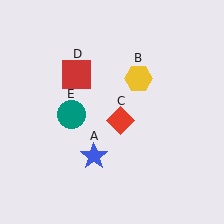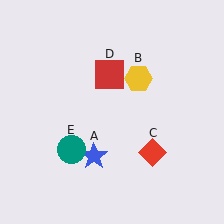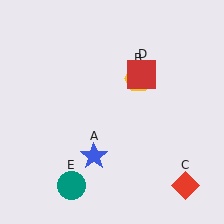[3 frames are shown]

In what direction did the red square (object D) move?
The red square (object D) moved right.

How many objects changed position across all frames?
3 objects changed position: red diamond (object C), red square (object D), teal circle (object E).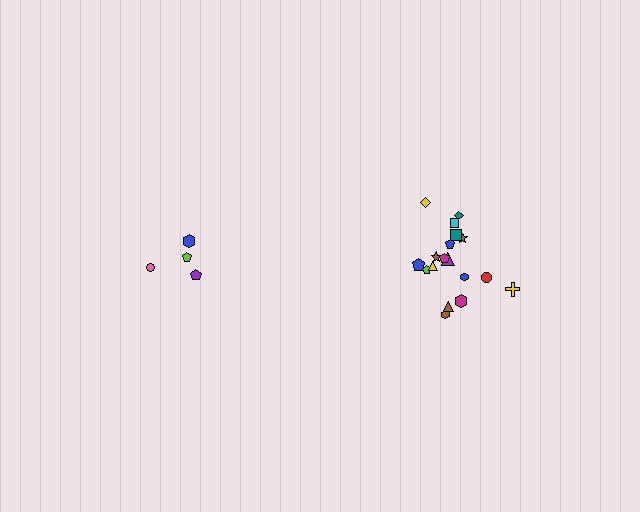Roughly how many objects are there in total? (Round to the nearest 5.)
Roughly 20 objects in total.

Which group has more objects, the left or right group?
The right group.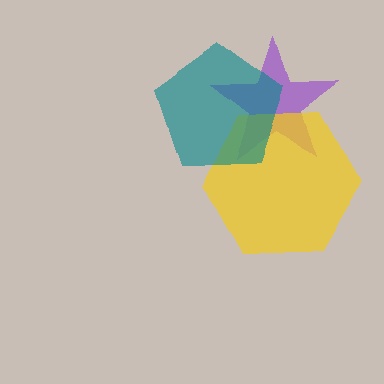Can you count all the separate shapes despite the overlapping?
Yes, there are 3 separate shapes.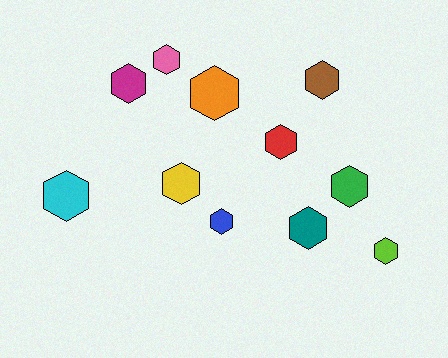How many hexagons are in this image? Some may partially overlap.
There are 11 hexagons.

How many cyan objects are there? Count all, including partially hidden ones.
There is 1 cyan object.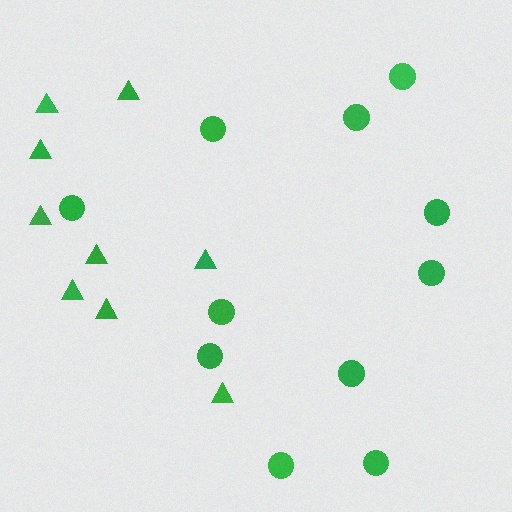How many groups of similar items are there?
There are 2 groups: one group of triangles (9) and one group of circles (11).